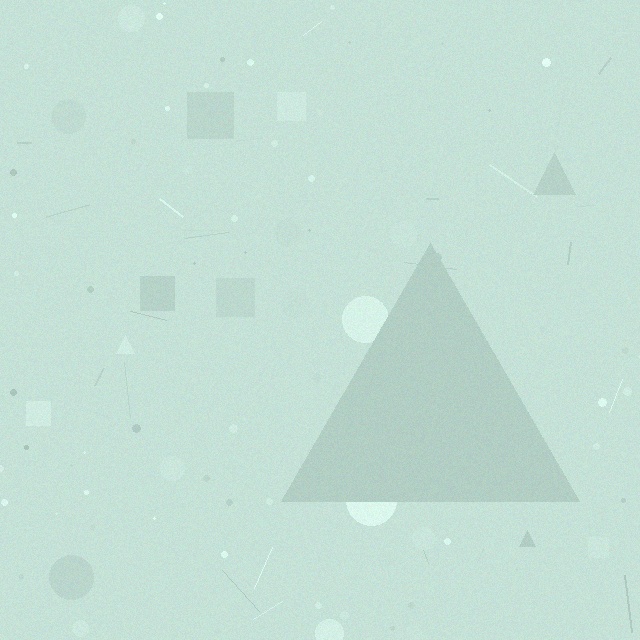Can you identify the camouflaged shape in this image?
The camouflaged shape is a triangle.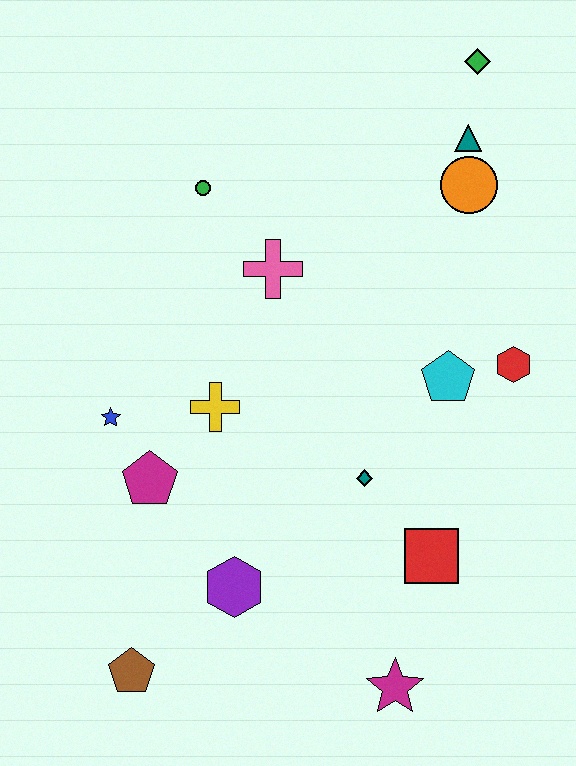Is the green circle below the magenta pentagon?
No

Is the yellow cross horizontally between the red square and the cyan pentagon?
No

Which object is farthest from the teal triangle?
The brown pentagon is farthest from the teal triangle.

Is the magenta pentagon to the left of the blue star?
No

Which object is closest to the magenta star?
The red square is closest to the magenta star.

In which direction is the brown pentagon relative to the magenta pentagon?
The brown pentagon is below the magenta pentagon.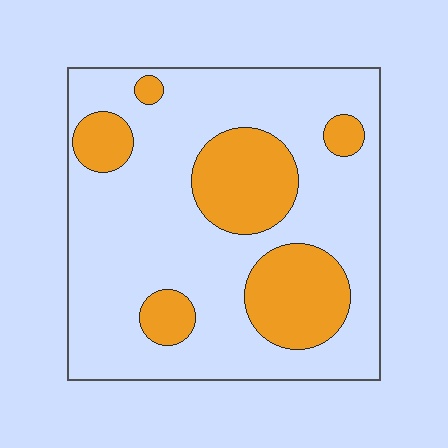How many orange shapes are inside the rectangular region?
6.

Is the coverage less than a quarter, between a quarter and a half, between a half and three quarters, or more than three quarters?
Between a quarter and a half.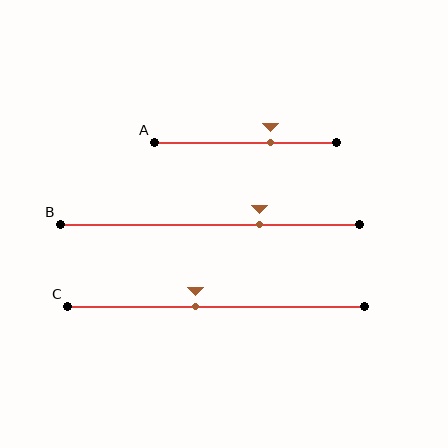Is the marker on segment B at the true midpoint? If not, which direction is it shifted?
No, the marker on segment B is shifted to the right by about 17% of the segment length.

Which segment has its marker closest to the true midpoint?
Segment C has its marker closest to the true midpoint.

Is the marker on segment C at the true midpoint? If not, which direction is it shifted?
No, the marker on segment C is shifted to the left by about 7% of the segment length.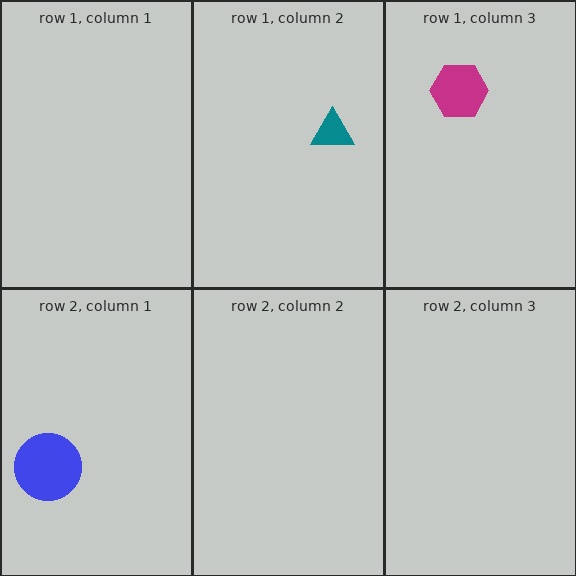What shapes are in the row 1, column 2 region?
The teal triangle.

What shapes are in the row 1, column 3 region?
The magenta hexagon.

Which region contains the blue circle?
The row 2, column 1 region.